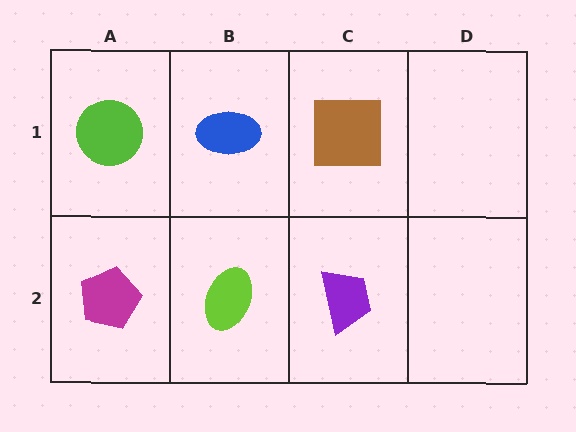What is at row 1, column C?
A brown square.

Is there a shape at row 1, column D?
No, that cell is empty.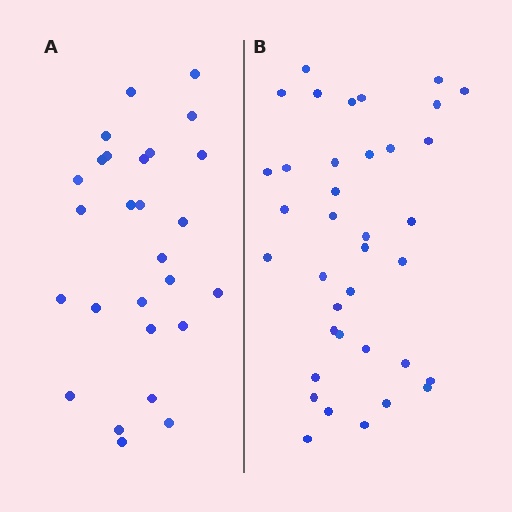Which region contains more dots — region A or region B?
Region B (the right region) has more dots.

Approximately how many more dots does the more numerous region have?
Region B has roughly 10 or so more dots than region A.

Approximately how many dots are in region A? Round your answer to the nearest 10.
About 30 dots. (The exact count is 27, which rounds to 30.)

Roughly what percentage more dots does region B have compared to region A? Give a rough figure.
About 35% more.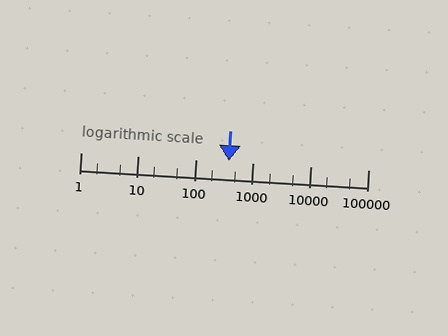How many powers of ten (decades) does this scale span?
The scale spans 5 decades, from 1 to 100000.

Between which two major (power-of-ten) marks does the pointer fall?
The pointer is between 100 and 1000.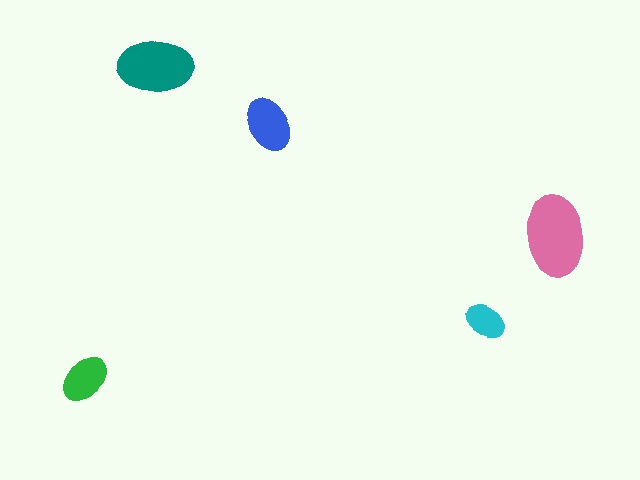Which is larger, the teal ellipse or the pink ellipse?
The pink one.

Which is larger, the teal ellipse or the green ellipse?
The teal one.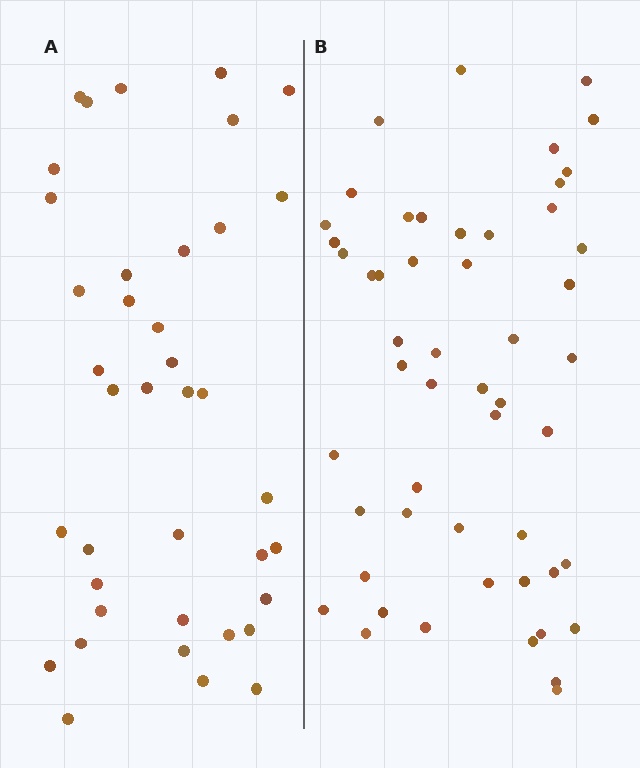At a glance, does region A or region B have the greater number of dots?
Region B (the right region) has more dots.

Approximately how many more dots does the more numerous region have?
Region B has approximately 15 more dots than region A.